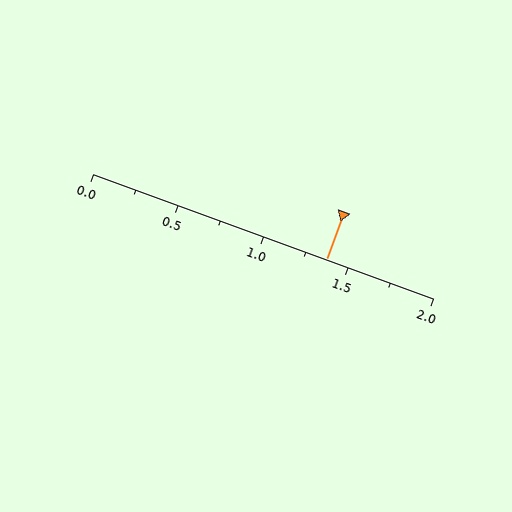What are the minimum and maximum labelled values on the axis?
The axis runs from 0.0 to 2.0.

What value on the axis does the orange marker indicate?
The marker indicates approximately 1.38.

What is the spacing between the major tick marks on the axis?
The major ticks are spaced 0.5 apart.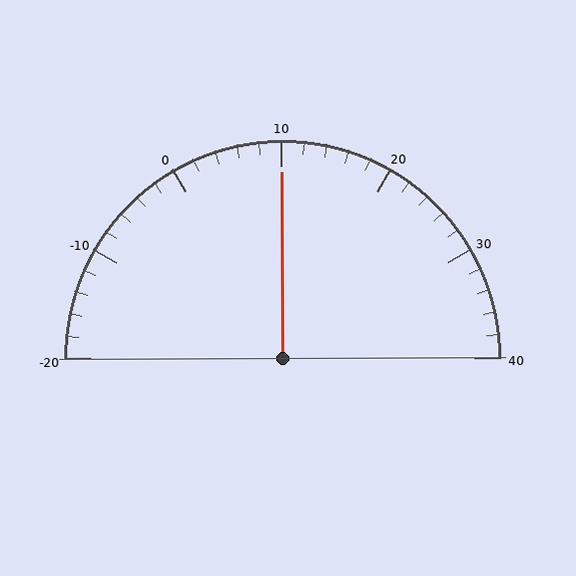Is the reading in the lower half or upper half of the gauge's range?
The reading is in the upper half of the range (-20 to 40).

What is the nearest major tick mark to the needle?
The nearest major tick mark is 10.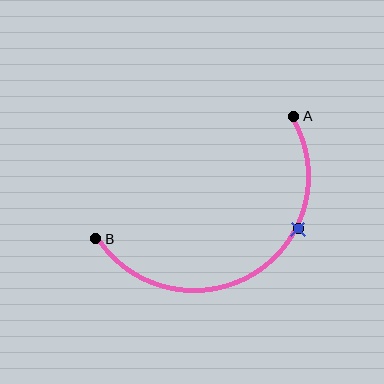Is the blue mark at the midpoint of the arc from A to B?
No. The blue mark lies on the arc but is closer to endpoint A. The arc midpoint would be at the point on the curve equidistant along the arc from both A and B.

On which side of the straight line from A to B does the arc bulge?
The arc bulges below the straight line connecting A and B.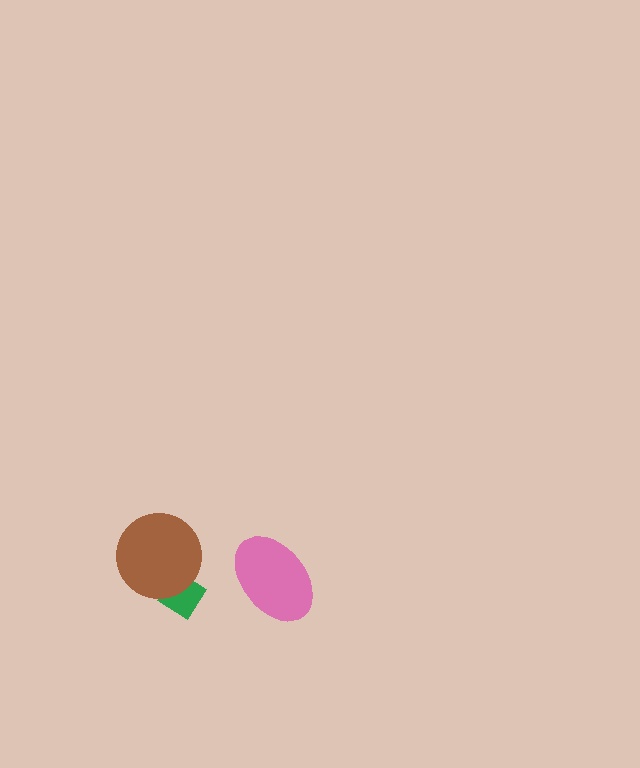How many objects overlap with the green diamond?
1 object overlaps with the green diamond.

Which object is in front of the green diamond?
The brown circle is in front of the green diamond.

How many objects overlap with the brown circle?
1 object overlaps with the brown circle.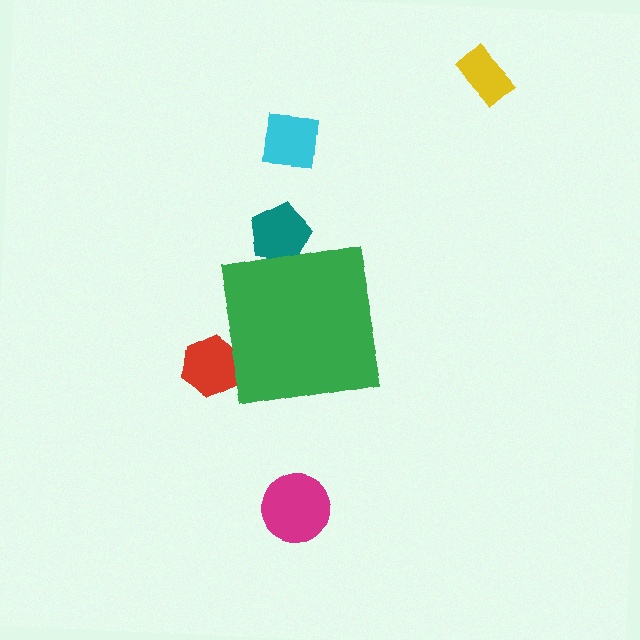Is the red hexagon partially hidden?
Yes, the red hexagon is partially hidden behind the green square.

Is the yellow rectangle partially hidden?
No, the yellow rectangle is fully visible.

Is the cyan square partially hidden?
No, the cyan square is fully visible.